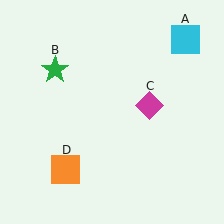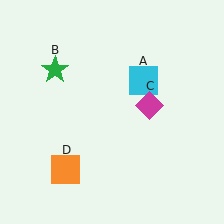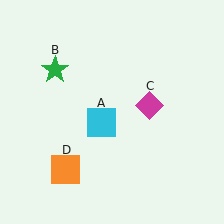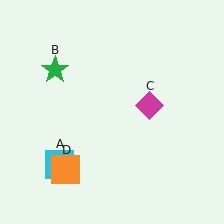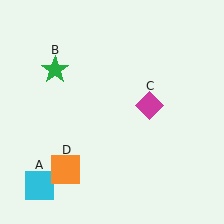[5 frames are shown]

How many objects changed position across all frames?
1 object changed position: cyan square (object A).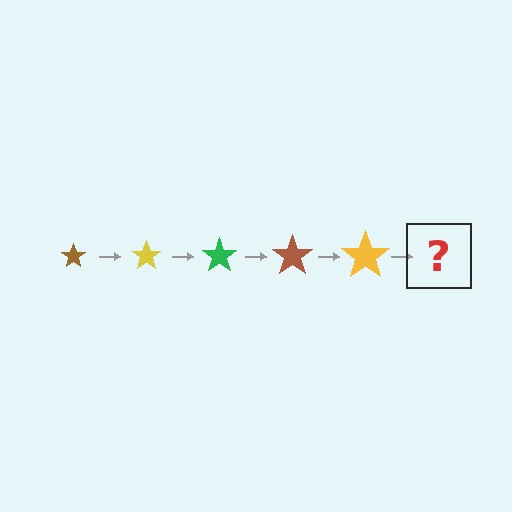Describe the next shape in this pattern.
It should be a green star, larger than the previous one.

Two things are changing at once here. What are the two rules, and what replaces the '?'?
The two rules are that the star grows larger each step and the color cycles through brown, yellow, and green. The '?' should be a green star, larger than the previous one.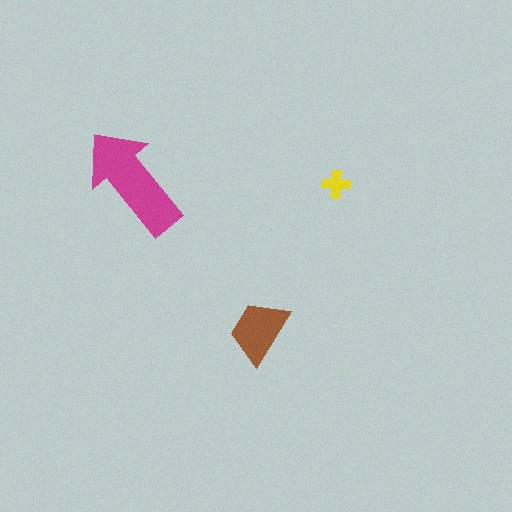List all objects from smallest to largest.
The yellow cross, the brown trapezoid, the magenta arrow.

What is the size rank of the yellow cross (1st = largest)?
3rd.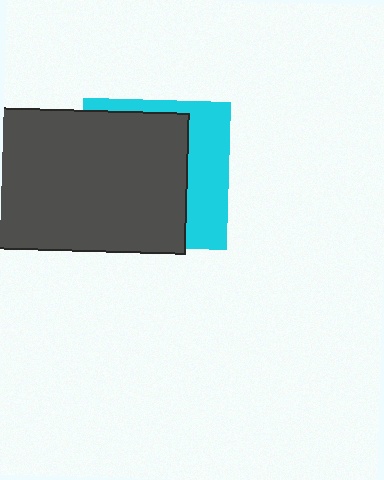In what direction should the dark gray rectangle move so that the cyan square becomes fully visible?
The dark gray rectangle should move left. That is the shortest direction to clear the overlap and leave the cyan square fully visible.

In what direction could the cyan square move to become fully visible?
The cyan square could move right. That would shift it out from behind the dark gray rectangle entirely.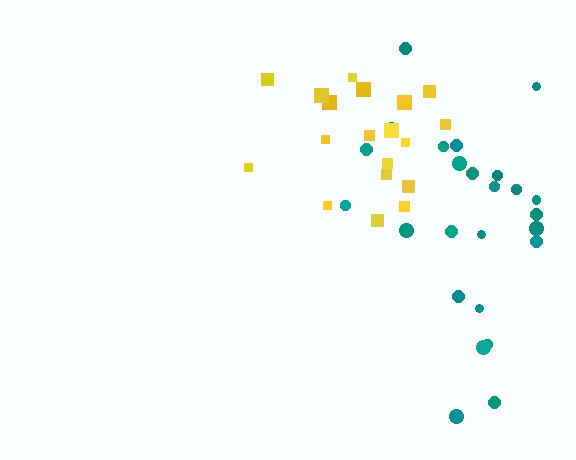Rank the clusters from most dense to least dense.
teal, yellow.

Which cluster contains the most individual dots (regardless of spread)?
Teal (28).